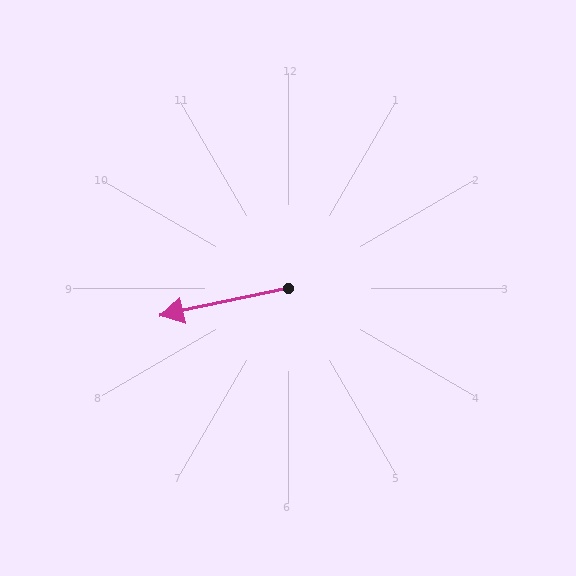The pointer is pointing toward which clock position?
Roughly 9 o'clock.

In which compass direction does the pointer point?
West.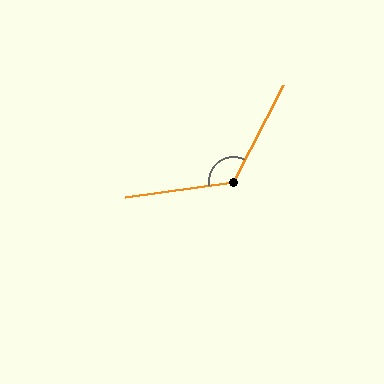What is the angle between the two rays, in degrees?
Approximately 125 degrees.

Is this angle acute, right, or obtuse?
It is obtuse.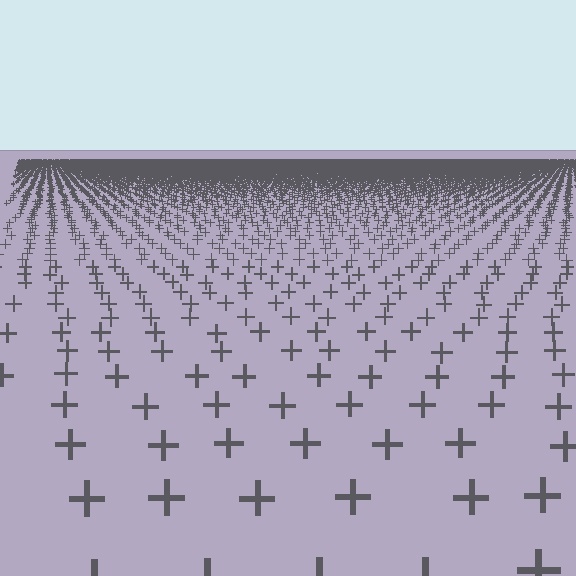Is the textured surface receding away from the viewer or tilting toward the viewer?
The surface is receding away from the viewer. Texture elements get smaller and denser toward the top.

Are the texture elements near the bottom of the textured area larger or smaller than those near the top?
Larger. Near the bottom, elements are closer to the viewer and appear at a bigger on-screen size.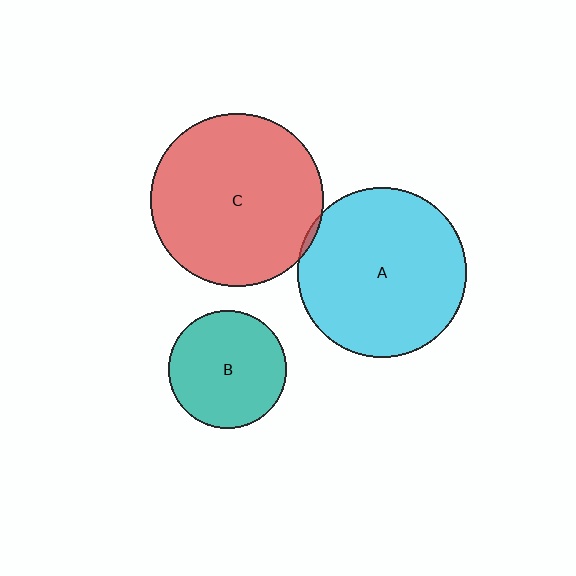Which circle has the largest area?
Circle C (red).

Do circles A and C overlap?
Yes.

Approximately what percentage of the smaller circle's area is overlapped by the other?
Approximately 5%.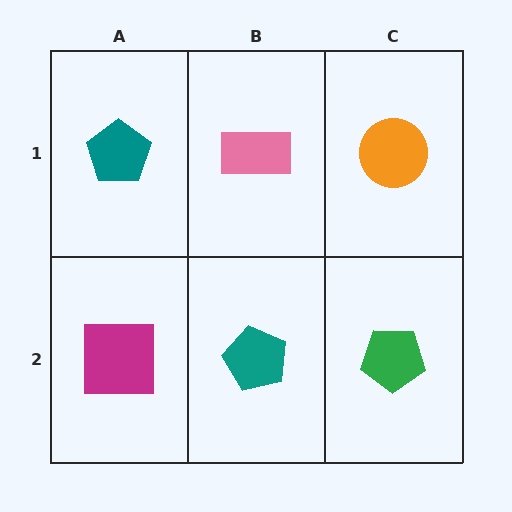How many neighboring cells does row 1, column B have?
3.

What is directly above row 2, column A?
A teal pentagon.